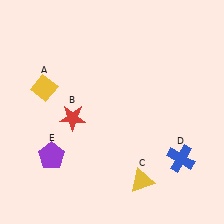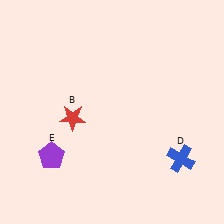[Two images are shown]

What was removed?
The yellow triangle (C), the yellow diamond (A) were removed in Image 2.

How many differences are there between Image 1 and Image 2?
There are 2 differences between the two images.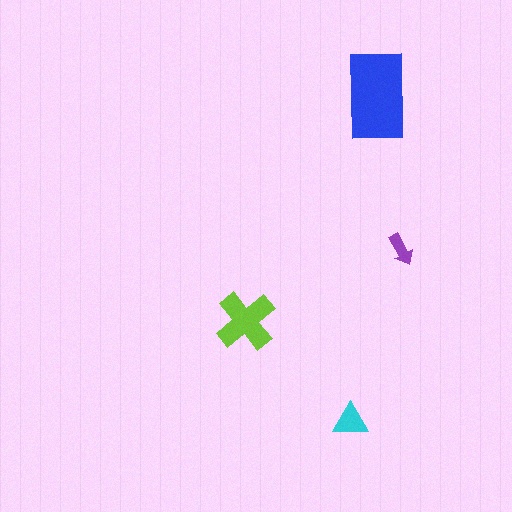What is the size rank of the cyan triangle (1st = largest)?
3rd.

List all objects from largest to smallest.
The blue rectangle, the lime cross, the cyan triangle, the purple arrow.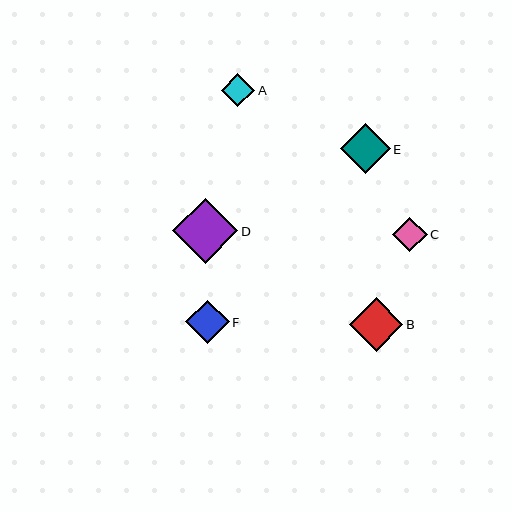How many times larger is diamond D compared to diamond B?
Diamond D is approximately 1.2 times the size of diamond B.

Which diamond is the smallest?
Diamond A is the smallest with a size of approximately 33 pixels.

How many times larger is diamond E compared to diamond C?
Diamond E is approximately 1.4 times the size of diamond C.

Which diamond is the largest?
Diamond D is the largest with a size of approximately 65 pixels.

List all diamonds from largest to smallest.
From largest to smallest: D, B, E, F, C, A.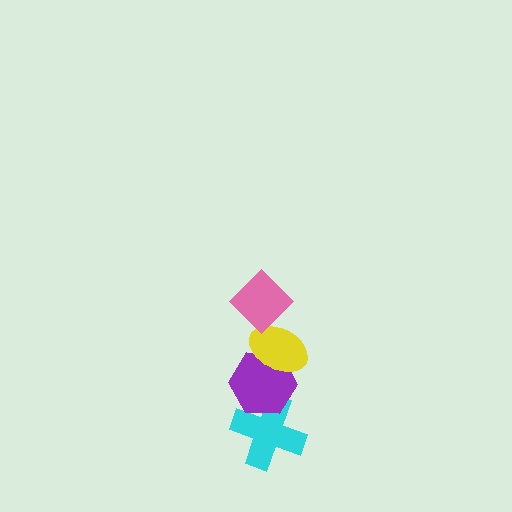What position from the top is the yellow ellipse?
The yellow ellipse is 2nd from the top.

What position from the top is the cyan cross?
The cyan cross is 4th from the top.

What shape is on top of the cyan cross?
The purple hexagon is on top of the cyan cross.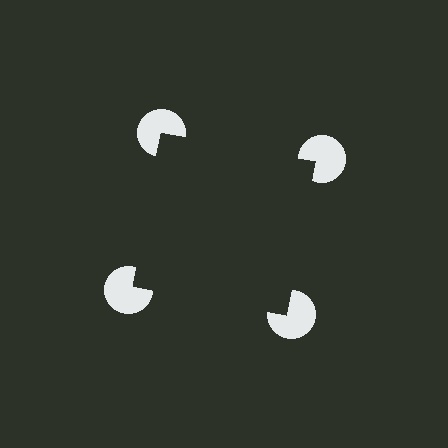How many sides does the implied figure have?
4 sides.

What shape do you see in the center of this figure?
An illusory square — its edges are inferred from the aligned wedge cuts in the pac-man discs, not physically drawn.